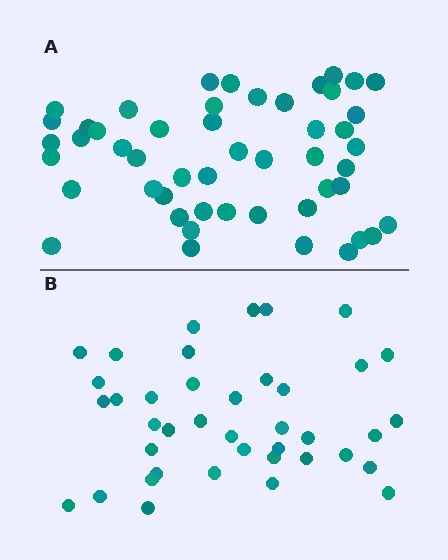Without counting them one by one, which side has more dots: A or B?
Region A (the top region) has more dots.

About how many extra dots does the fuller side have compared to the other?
Region A has roughly 10 or so more dots than region B.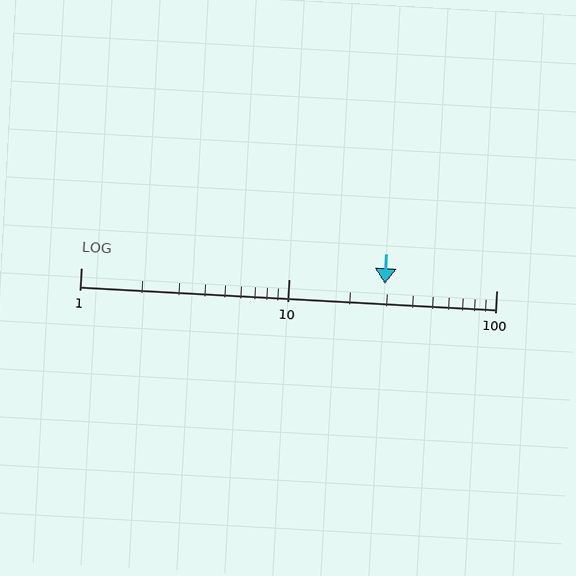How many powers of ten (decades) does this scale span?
The scale spans 2 decades, from 1 to 100.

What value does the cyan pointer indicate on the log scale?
The pointer indicates approximately 29.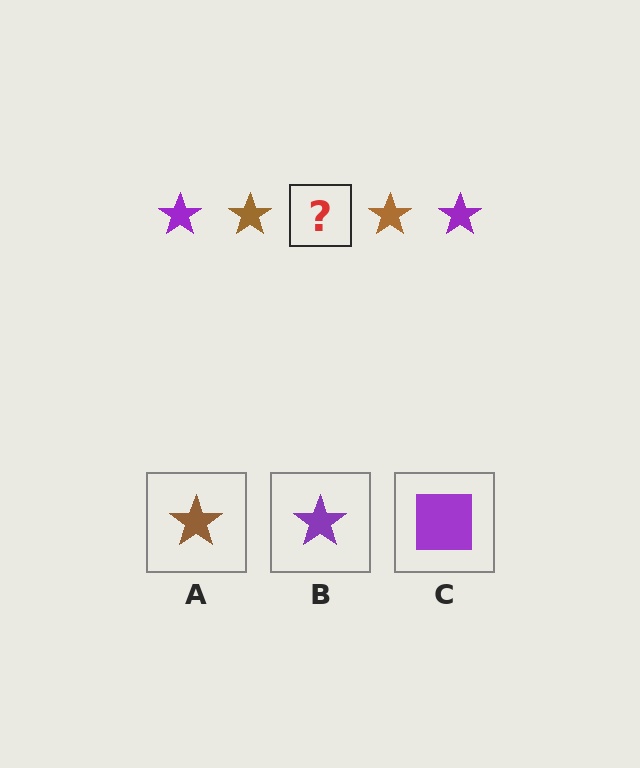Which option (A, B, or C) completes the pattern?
B.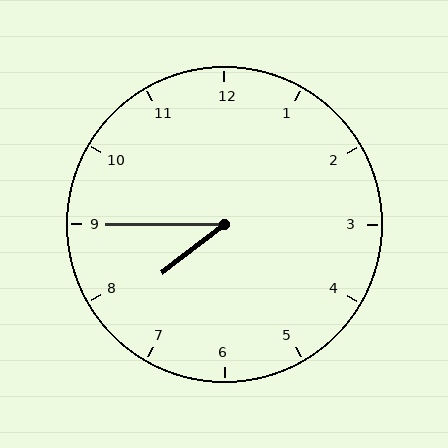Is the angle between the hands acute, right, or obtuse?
It is acute.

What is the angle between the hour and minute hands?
Approximately 38 degrees.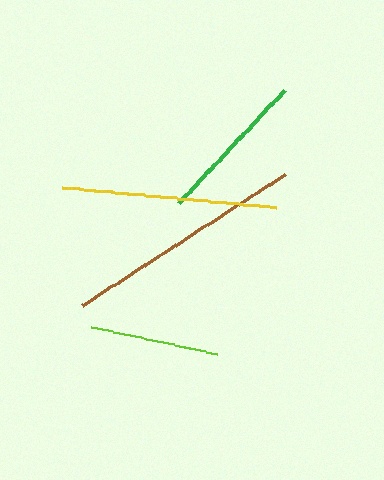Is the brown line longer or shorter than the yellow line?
The brown line is longer than the yellow line.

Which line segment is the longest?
The brown line is the longest at approximately 242 pixels.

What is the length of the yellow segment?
The yellow segment is approximately 216 pixels long.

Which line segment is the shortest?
The lime line is the shortest at approximately 129 pixels.